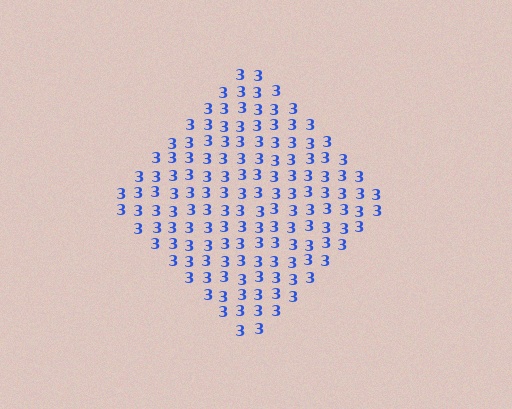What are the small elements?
The small elements are digit 3's.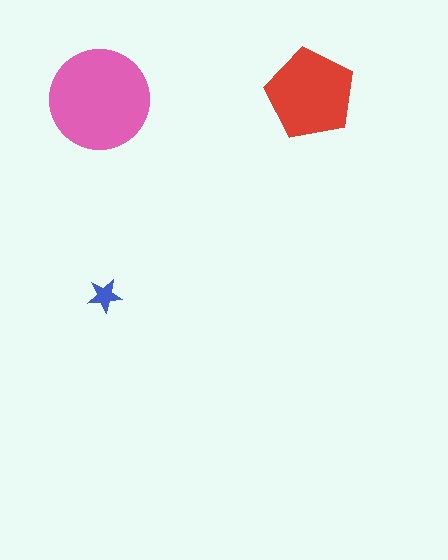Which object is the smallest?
The blue star.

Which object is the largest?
The pink circle.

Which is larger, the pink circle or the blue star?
The pink circle.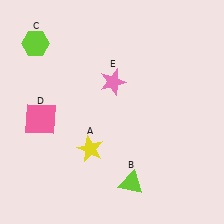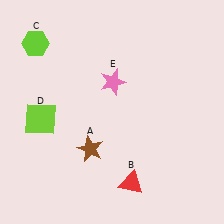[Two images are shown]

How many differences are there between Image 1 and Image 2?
There are 3 differences between the two images.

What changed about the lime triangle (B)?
In Image 1, B is lime. In Image 2, it changed to red.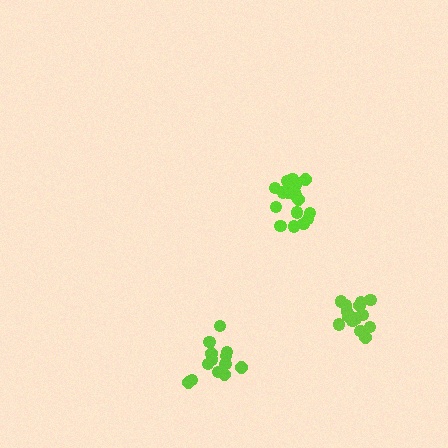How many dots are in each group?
Group 1: 19 dots, Group 2: 13 dots, Group 3: 15 dots (47 total).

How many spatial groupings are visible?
There are 3 spatial groupings.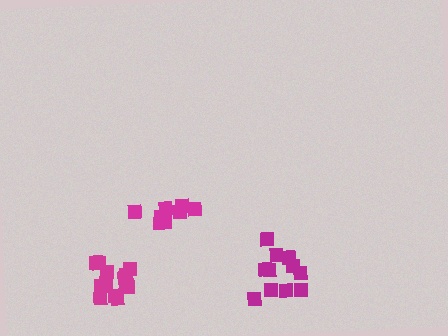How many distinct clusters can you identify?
There are 3 distinct clusters.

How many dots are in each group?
Group 1: 8 dots, Group 2: 13 dots, Group 3: 11 dots (32 total).